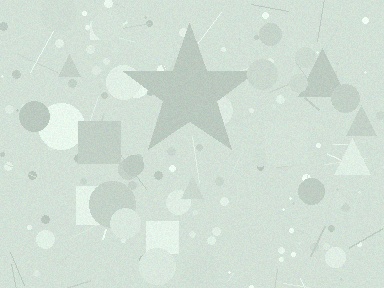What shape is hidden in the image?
A star is hidden in the image.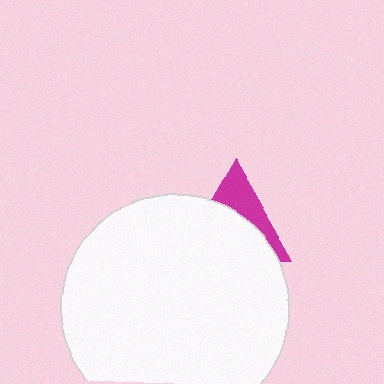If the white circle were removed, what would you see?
You would see the complete magenta triangle.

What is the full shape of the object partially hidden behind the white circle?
The partially hidden object is a magenta triangle.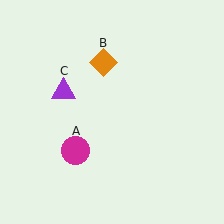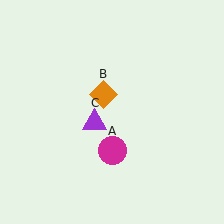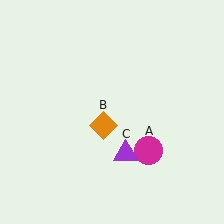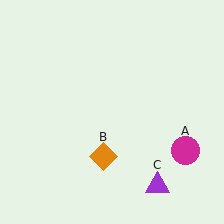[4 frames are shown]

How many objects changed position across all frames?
3 objects changed position: magenta circle (object A), orange diamond (object B), purple triangle (object C).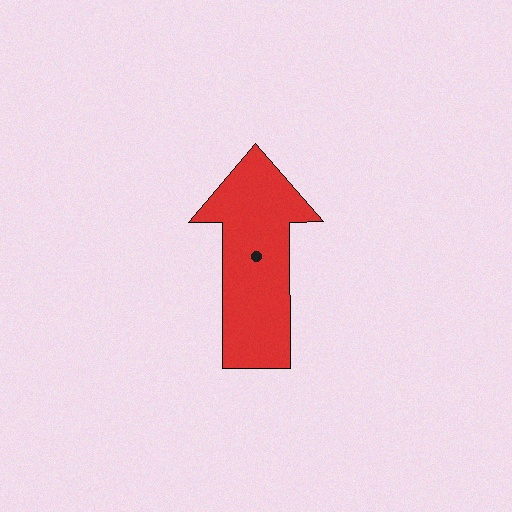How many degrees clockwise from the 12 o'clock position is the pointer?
Approximately 360 degrees.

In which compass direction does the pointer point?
North.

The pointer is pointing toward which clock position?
Roughly 12 o'clock.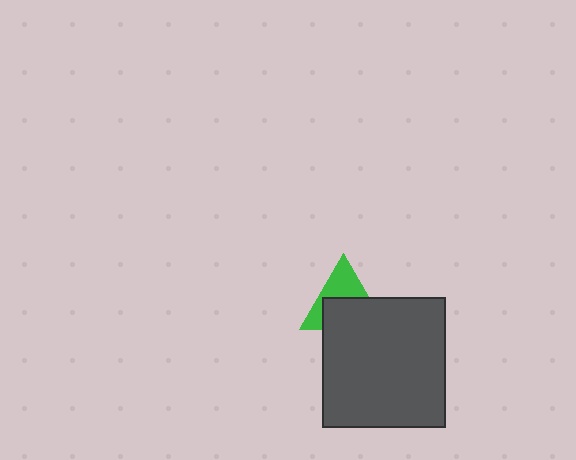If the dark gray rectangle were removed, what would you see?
You would see the complete green triangle.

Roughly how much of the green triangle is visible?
About half of it is visible (roughly 46%).